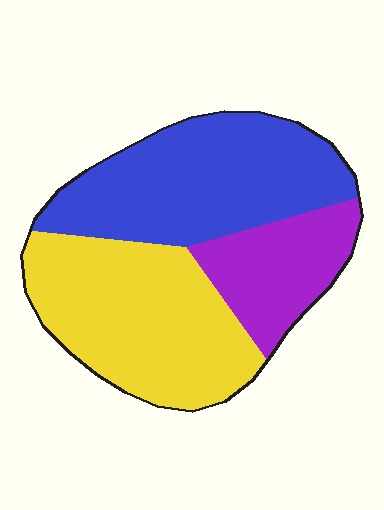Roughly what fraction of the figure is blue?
Blue covers about 40% of the figure.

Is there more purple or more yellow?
Yellow.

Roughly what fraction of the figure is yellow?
Yellow covers 40% of the figure.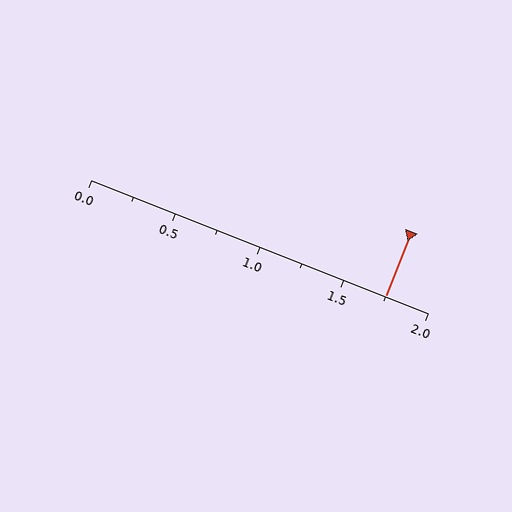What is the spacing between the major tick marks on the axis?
The major ticks are spaced 0.5 apart.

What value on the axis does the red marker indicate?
The marker indicates approximately 1.75.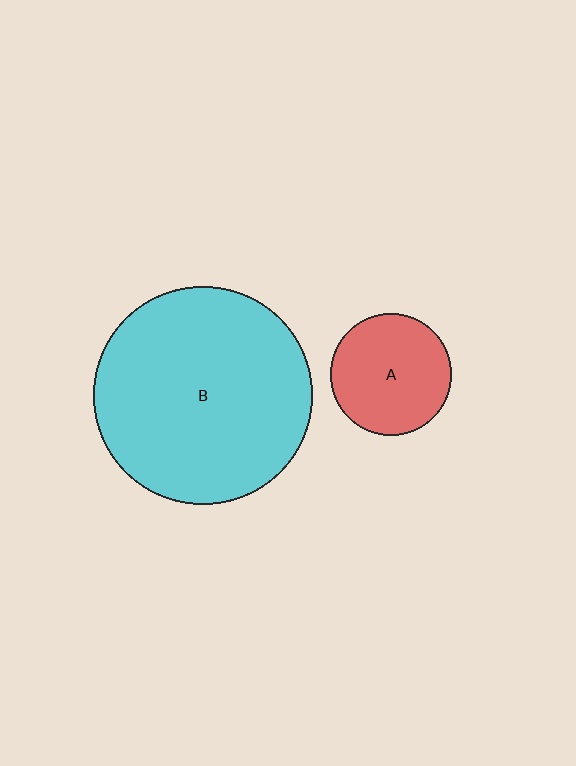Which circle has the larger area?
Circle B (cyan).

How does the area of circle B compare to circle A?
Approximately 3.2 times.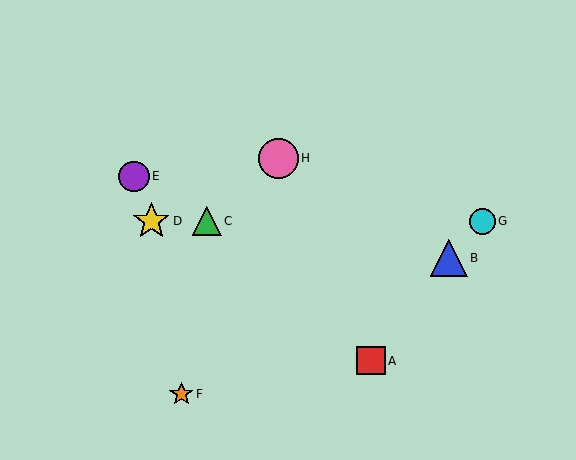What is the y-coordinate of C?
Object C is at y≈221.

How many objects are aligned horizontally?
3 objects (C, D, G) are aligned horizontally.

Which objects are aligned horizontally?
Objects C, D, G are aligned horizontally.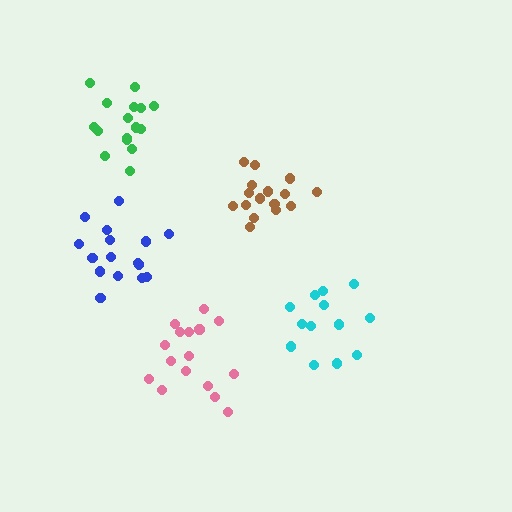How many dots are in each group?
Group 1: 16 dots, Group 2: 13 dots, Group 3: 17 dots, Group 4: 16 dots, Group 5: 16 dots (78 total).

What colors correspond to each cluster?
The clusters are colored: blue, cyan, brown, green, pink.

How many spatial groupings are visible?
There are 5 spatial groupings.